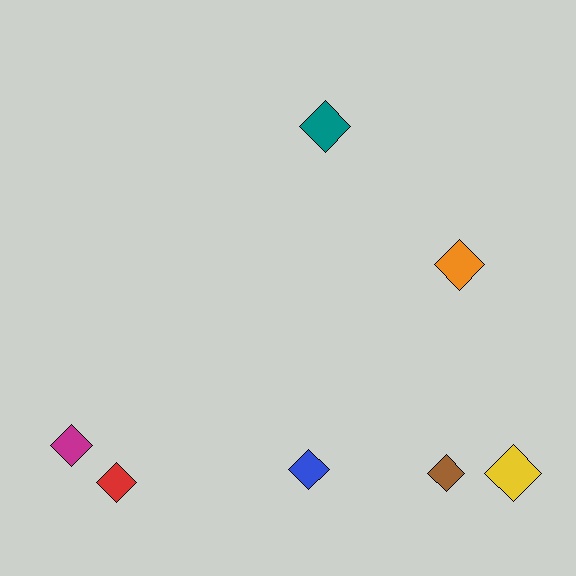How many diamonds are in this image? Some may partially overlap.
There are 7 diamonds.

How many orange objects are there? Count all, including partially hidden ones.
There is 1 orange object.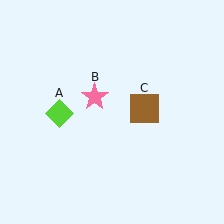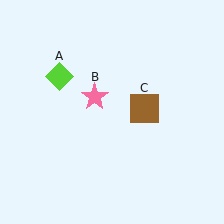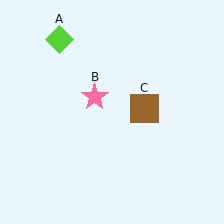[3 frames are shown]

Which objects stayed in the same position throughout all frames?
Pink star (object B) and brown square (object C) remained stationary.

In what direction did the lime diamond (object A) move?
The lime diamond (object A) moved up.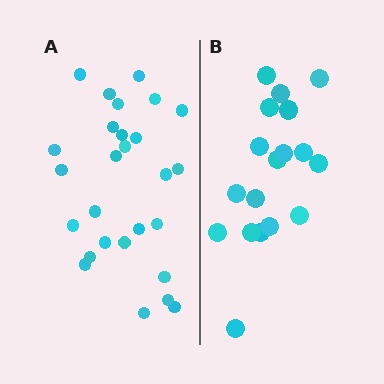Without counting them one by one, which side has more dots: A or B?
Region A (the left region) has more dots.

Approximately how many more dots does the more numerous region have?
Region A has roughly 8 or so more dots than region B.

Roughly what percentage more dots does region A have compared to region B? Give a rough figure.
About 50% more.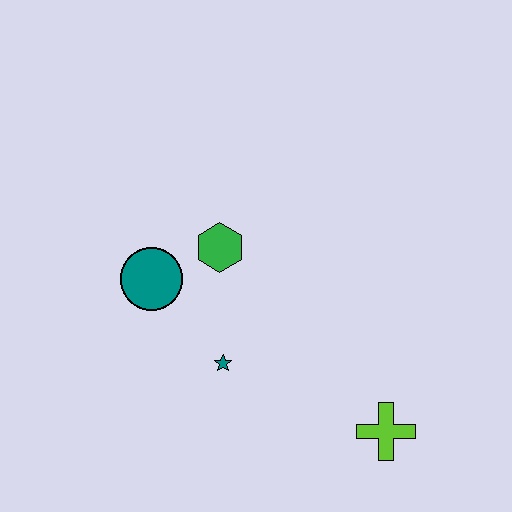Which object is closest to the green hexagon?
The teal circle is closest to the green hexagon.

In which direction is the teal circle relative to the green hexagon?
The teal circle is to the left of the green hexagon.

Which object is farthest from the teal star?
The lime cross is farthest from the teal star.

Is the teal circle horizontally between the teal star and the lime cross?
No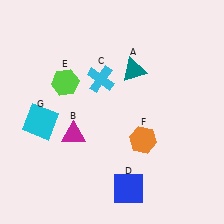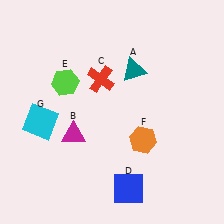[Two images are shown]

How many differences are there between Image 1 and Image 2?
There is 1 difference between the two images.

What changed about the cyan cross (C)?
In Image 1, C is cyan. In Image 2, it changed to red.